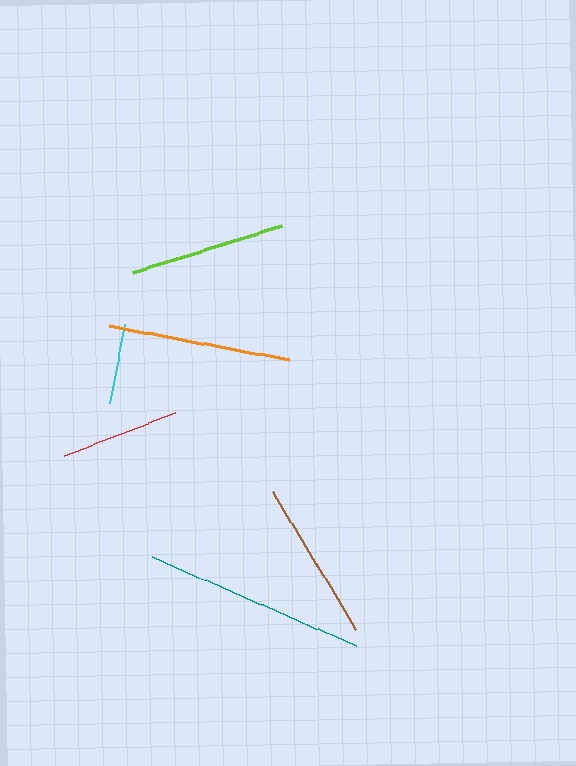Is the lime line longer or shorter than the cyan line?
The lime line is longer than the cyan line.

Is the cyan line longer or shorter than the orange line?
The orange line is longer than the cyan line.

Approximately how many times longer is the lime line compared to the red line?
The lime line is approximately 1.3 times the length of the red line.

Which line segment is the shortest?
The cyan line is the shortest at approximately 81 pixels.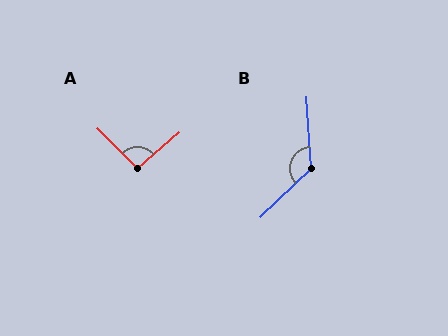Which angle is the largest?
B, at approximately 130 degrees.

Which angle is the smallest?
A, at approximately 94 degrees.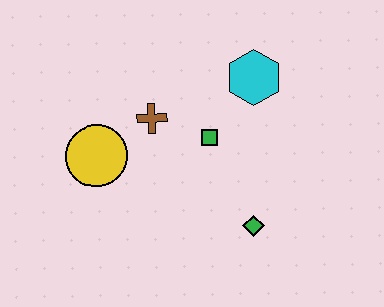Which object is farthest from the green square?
The yellow circle is farthest from the green square.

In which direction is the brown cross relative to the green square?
The brown cross is to the left of the green square.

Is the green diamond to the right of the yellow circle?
Yes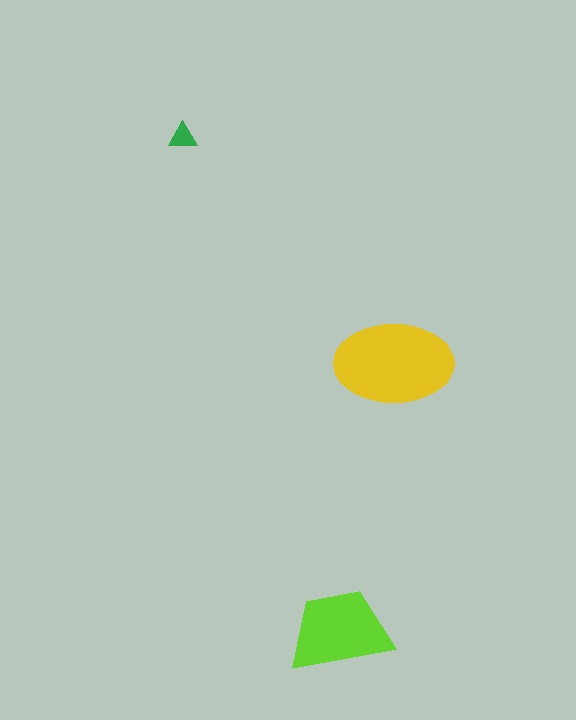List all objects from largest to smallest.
The yellow ellipse, the lime trapezoid, the green triangle.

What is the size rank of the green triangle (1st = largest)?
3rd.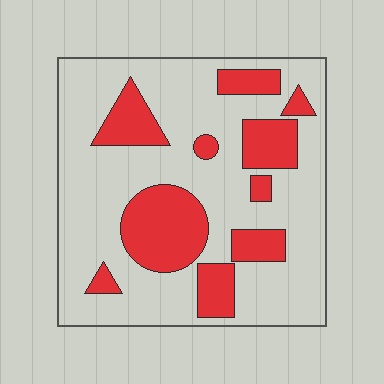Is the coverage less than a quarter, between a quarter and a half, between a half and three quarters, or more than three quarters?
Between a quarter and a half.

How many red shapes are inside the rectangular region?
10.